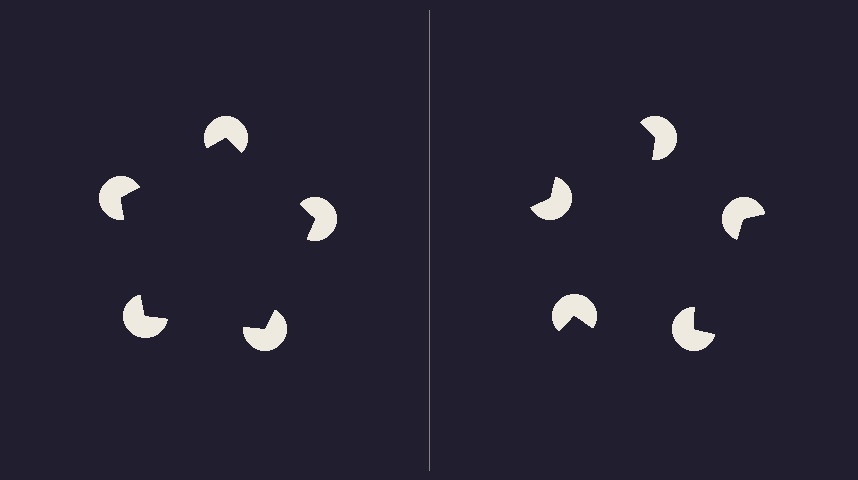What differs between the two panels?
The pac-man discs are positioned identically on both sides; only the wedge orientations differ. On the left they align to a pentagon; on the right they are misaligned.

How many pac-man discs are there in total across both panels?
10 — 5 on each side.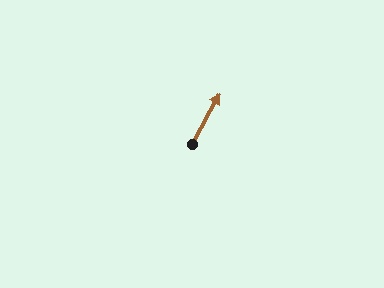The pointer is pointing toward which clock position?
Roughly 1 o'clock.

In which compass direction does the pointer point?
Northeast.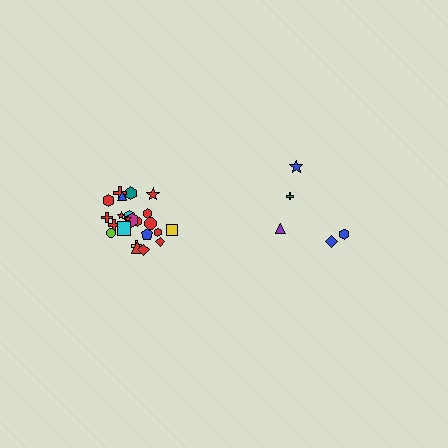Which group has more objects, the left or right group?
The left group.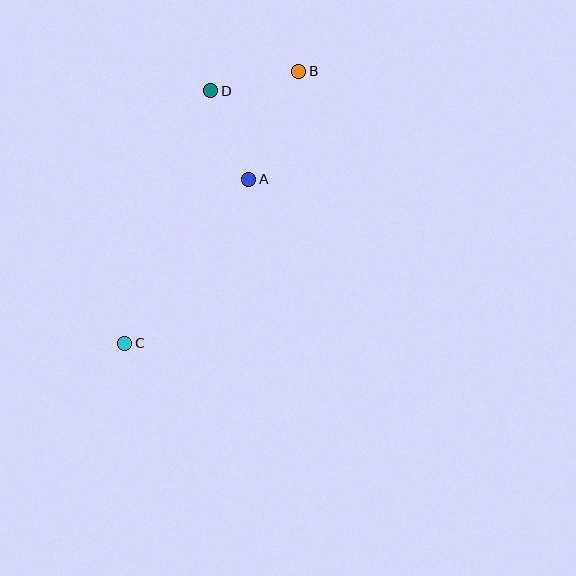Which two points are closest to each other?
Points B and D are closest to each other.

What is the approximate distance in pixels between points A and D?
The distance between A and D is approximately 97 pixels.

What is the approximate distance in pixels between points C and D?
The distance between C and D is approximately 267 pixels.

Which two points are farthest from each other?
Points B and C are farthest from each other.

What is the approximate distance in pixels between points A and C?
The distance between A and C is approximately 205 pixels.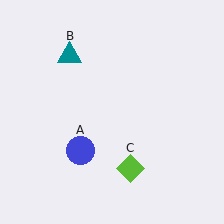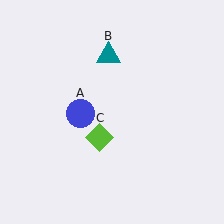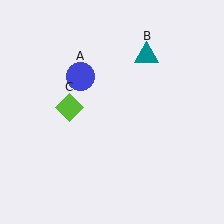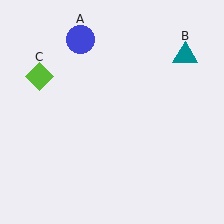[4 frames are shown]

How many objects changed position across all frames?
3 objects changed position: blue circle (object A), teal triangle (object B), lime diamond (object C).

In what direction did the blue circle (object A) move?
The blue circle (object A) moved up.